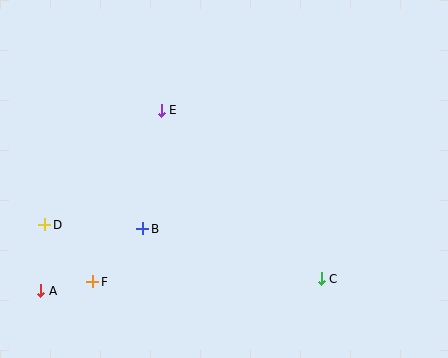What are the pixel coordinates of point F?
Point F is at (93, 282).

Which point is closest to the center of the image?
Point E at (161, 110) is closest to the center.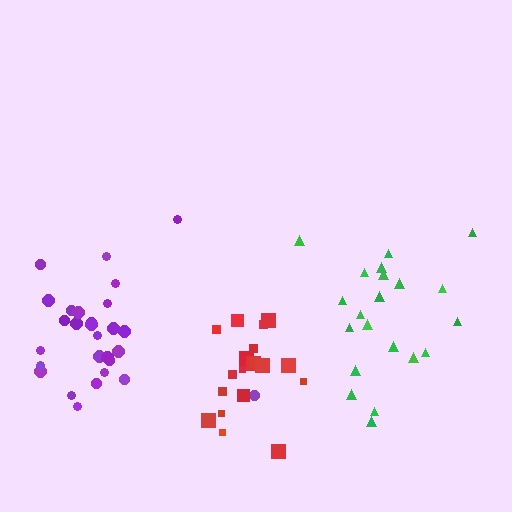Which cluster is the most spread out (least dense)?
Green.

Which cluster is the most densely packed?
Red.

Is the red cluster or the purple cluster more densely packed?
Red.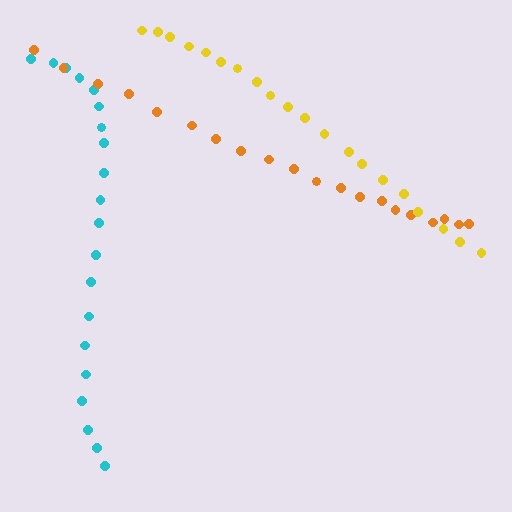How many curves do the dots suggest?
There are 3 distinct paths.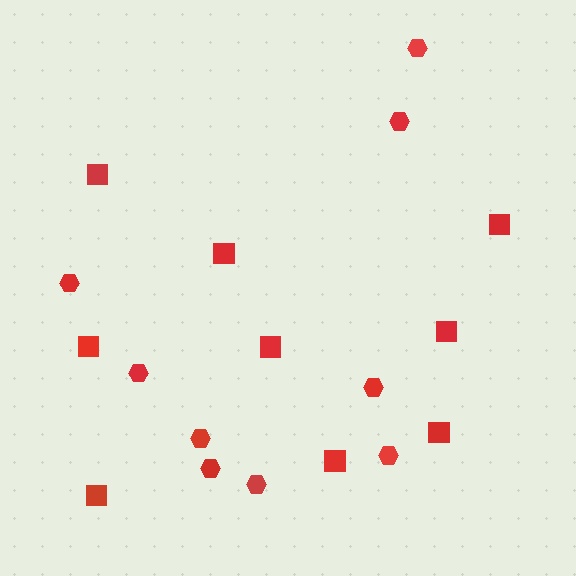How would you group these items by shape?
There are 2 groups: one group of hexagons (9) and one group of squares (9).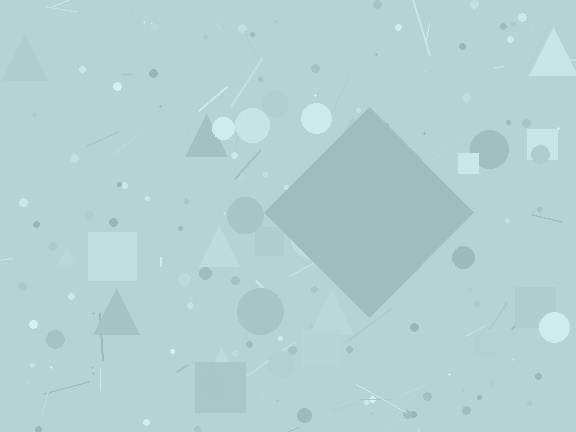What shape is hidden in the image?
A diamond is hidden in the image.